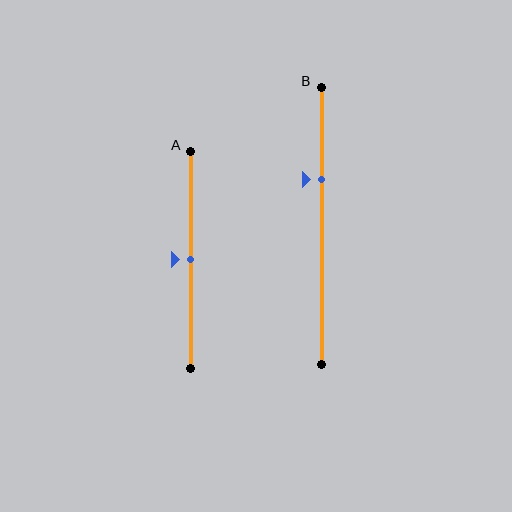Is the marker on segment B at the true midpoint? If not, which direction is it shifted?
No, the marker on segment B is shifted upward by about 17% of the segment length.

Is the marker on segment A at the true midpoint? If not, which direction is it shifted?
Yes, the marker on segment A is at the true midpoint.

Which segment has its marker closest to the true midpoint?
Segment A has its marker closest to the true midpoint.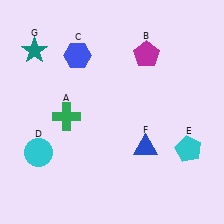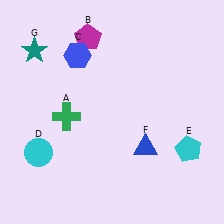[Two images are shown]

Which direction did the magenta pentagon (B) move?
The magenta pentagon (B) moved left.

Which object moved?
The magenta pentagon (B) moved left.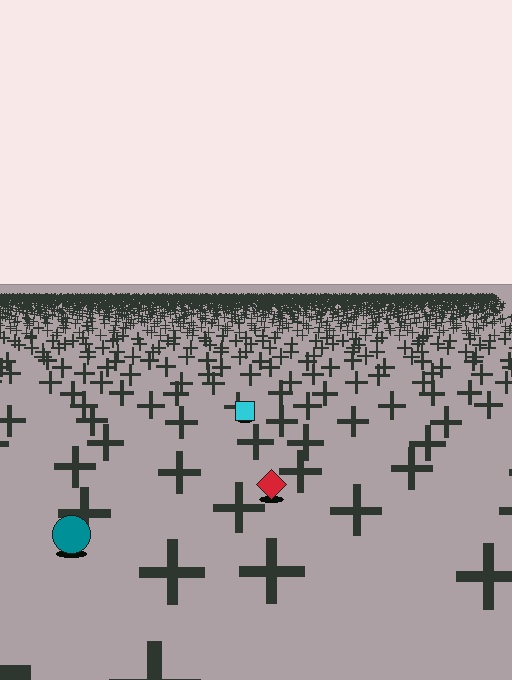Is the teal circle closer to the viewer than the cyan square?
Yes. The teal circle is closer — you can tell from the texture gradient: the ground texture is coarser near it.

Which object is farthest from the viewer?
The cyan square is farthest from the viewer. It appears smaller and the ground texture around it is denser.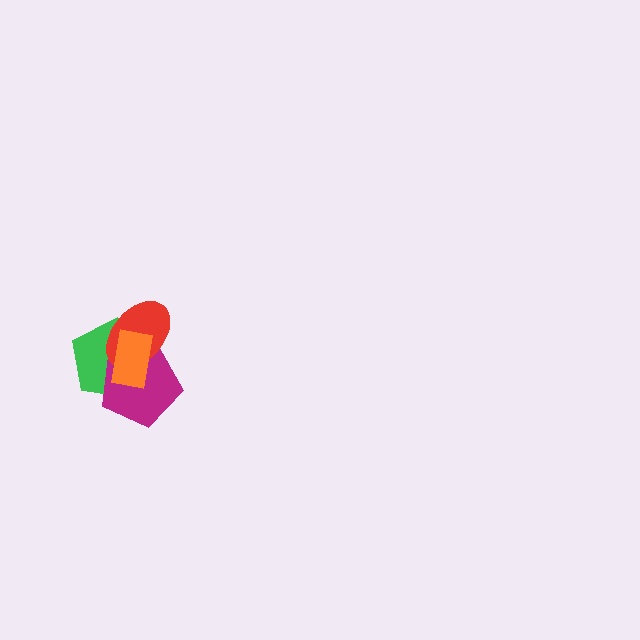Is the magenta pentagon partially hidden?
Yes, it is partially covered by another shape.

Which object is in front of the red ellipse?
The orange rectangle is in front of the red ellipse.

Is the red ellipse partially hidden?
Yes, it is partially covered by another shape.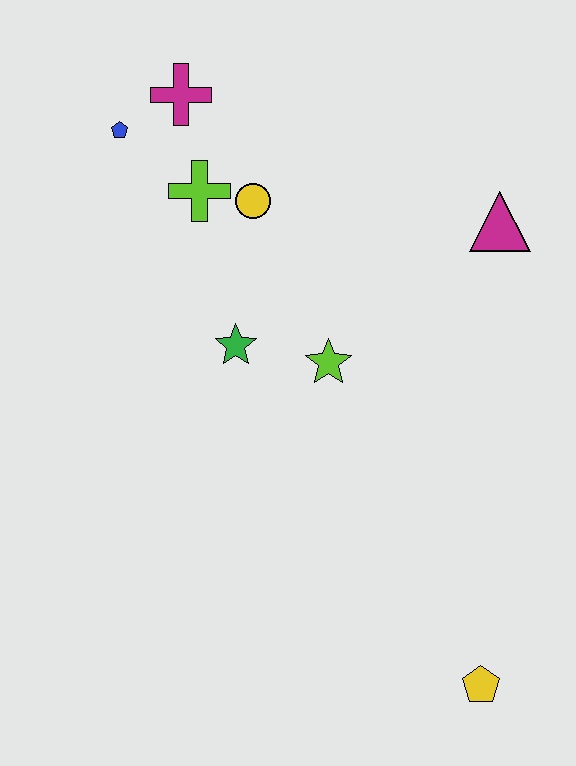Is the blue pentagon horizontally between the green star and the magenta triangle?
No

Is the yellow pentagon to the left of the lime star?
No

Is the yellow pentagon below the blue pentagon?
Yes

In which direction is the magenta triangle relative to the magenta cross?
The magenta triangle is to the right of the magenta cross.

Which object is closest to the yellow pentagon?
The lime star is closest to the yellow pentagon.